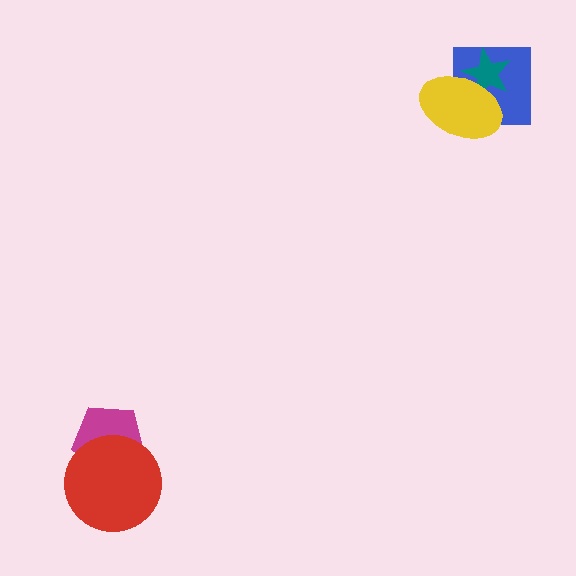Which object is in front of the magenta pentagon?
The red circle is in front of the magenta pentagon.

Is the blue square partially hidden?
Yes, it is partially covered by another shape.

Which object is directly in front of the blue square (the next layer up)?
The teal star is directly in front of the blue square.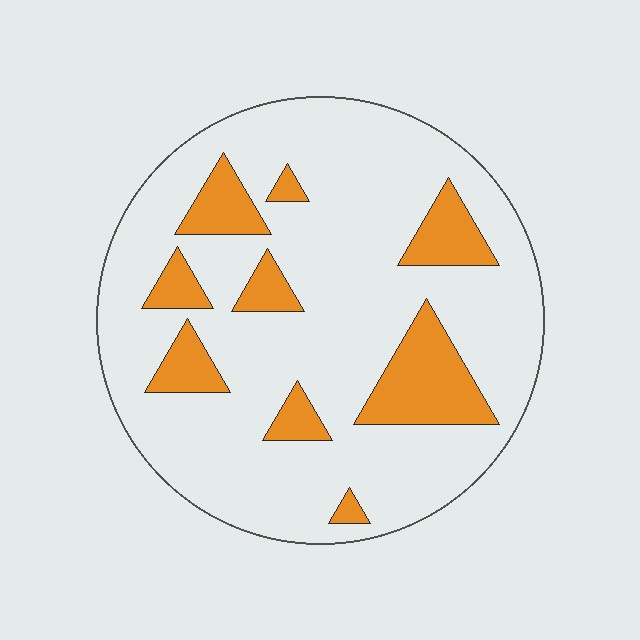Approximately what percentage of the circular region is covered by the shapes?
Approximately 20%.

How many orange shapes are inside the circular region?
9.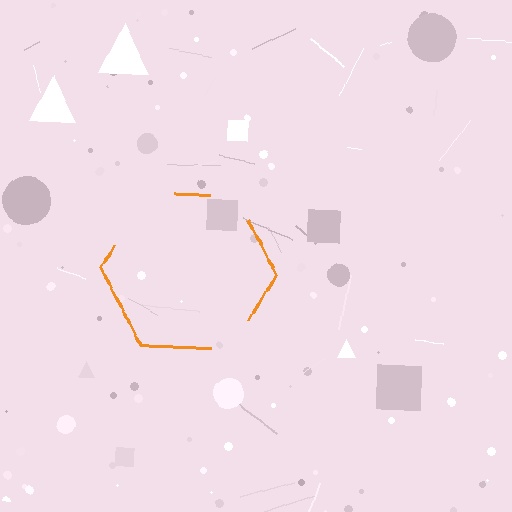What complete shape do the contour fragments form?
The contour fragments form a hexagon.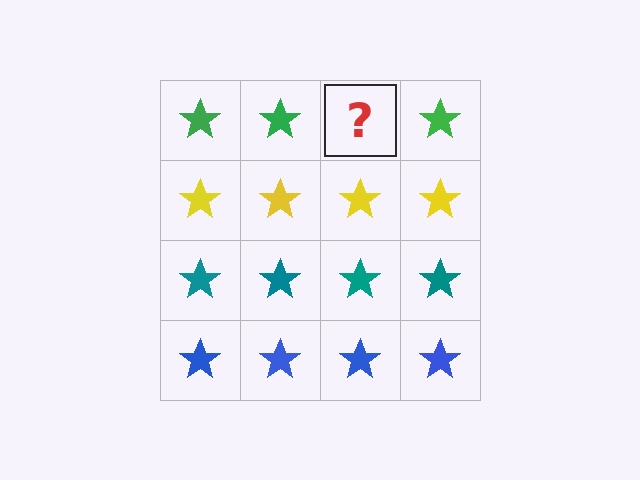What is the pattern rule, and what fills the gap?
The rule is that each row has a consistent color. The gap should be filled with a green star.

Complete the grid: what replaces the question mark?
The question mark should be replaced with a green star.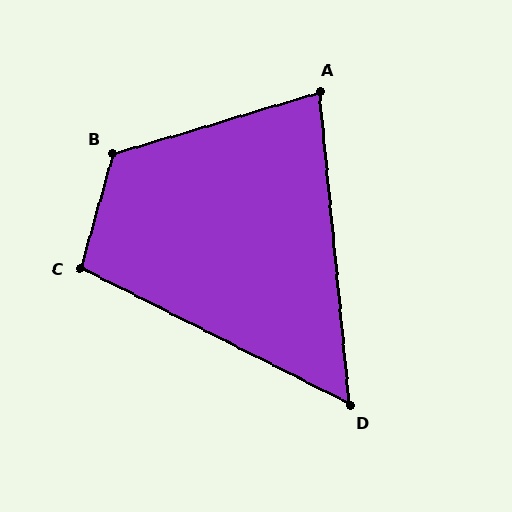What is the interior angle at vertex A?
Approximately 79 degrees (acute).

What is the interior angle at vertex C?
Approximately 101 degrees (obtuse).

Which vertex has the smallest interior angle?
D, at approximately 58 degrees.